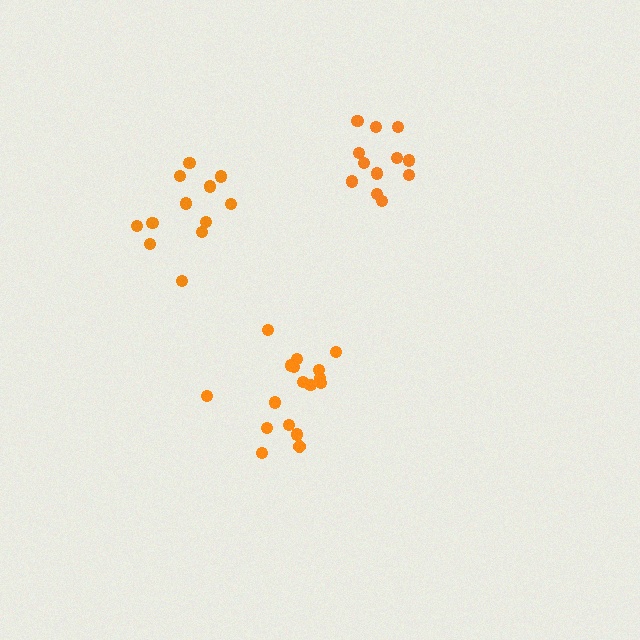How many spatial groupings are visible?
There are 3 spatial groupings.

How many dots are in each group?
Group 1: 12 dots, Group 2: 17 dots, Group 3: 12 dots (41 total).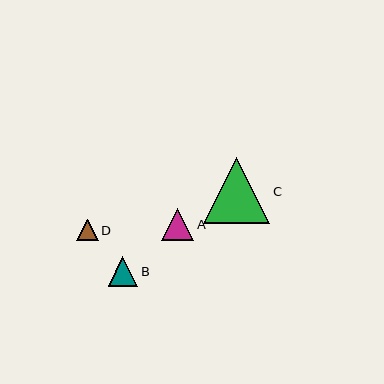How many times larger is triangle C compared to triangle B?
Triangle C is approximately 2.2 times the size of triangle B.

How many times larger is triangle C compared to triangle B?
Triangle C is approximately 2.2 times the size of triangle B.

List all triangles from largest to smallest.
From largest to smallest: C, A, B, D.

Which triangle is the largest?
Triangle C is the largest with a size of approximately 66 pixels.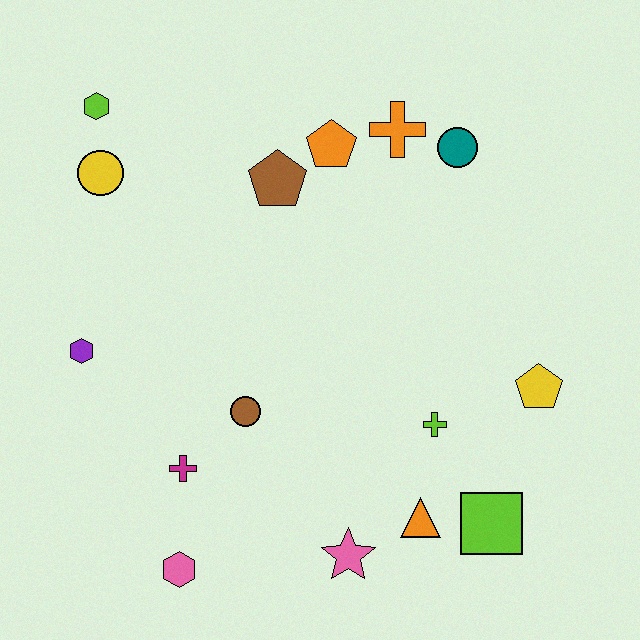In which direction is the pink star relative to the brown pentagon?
The pink star is below the brown pentagon.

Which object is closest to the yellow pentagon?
The lime cross is closest to the yellow pentagon.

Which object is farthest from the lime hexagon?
The lime square is farthest from the lime hexagon.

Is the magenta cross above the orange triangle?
Yes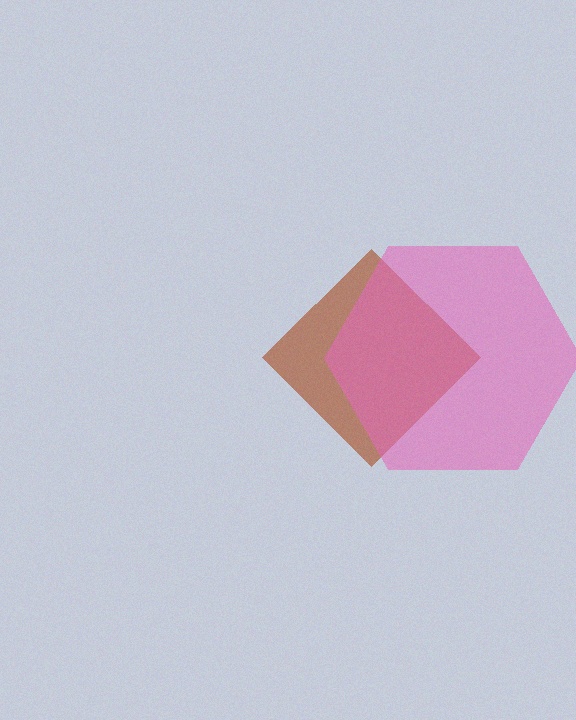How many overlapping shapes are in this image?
There are 2 overlapping shapes in the image.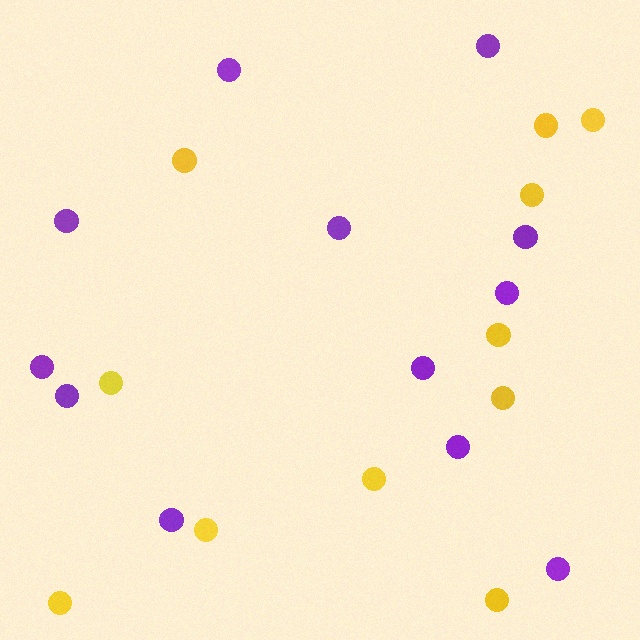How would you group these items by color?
There are 2 groups: one group of purple circles (12) and one group of yellow circles (11).